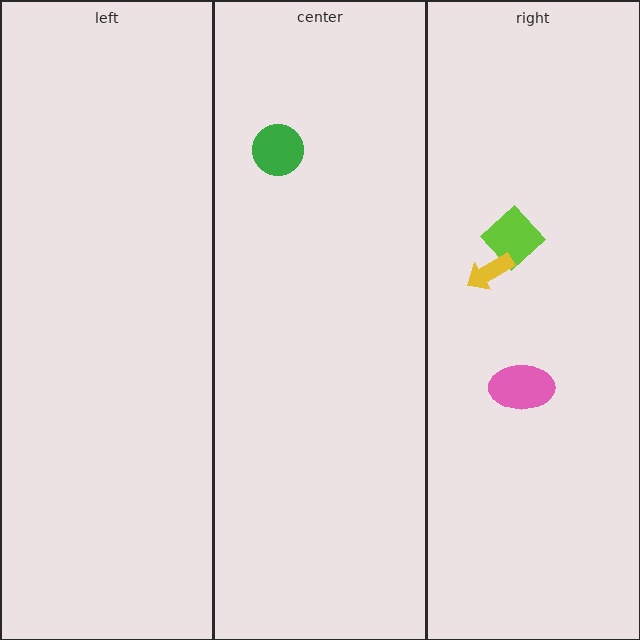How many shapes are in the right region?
3.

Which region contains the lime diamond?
The right region.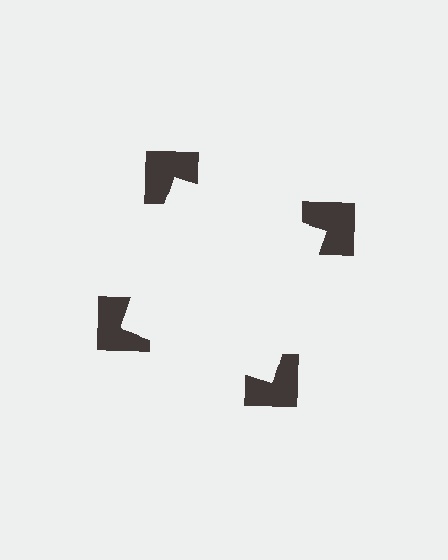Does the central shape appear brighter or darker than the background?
It typically appears slightly brighter than the background, even though no actual brightness change is drawn.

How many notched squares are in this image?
There are 4 — one at each vertex of the illusory square.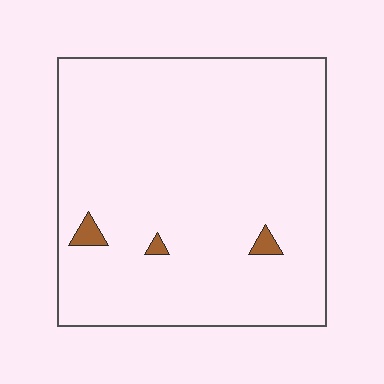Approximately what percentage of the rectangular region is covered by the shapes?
Approximately 0%.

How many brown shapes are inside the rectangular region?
3.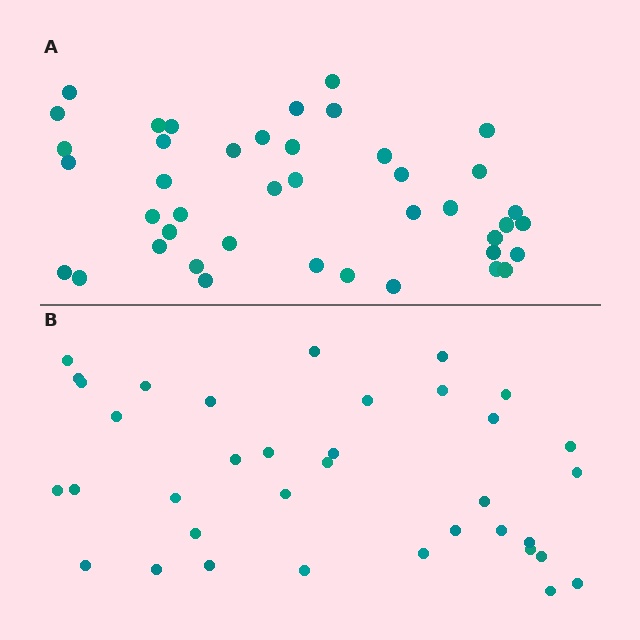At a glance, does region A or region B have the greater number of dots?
Region A (the top region) has more dots.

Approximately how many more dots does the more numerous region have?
Region A has about 6 more dots than region B.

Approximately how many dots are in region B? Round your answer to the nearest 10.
About 40 dots. (The exact count is 36, which rounds to 40.)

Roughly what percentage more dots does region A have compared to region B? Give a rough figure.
About 15% more.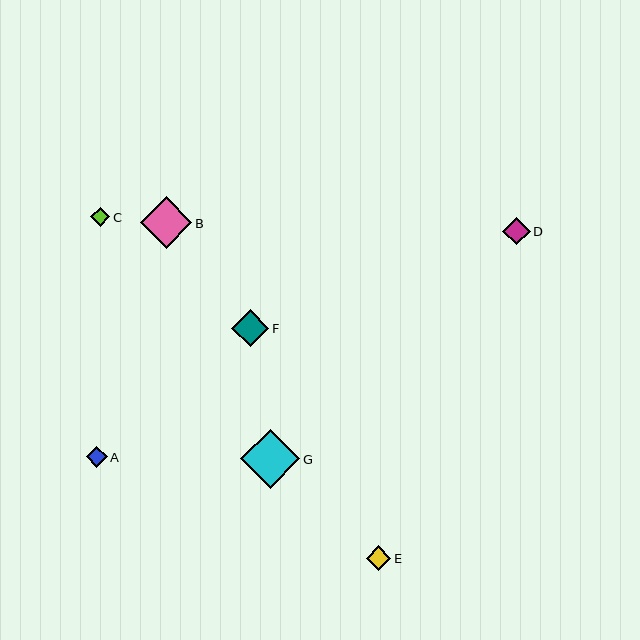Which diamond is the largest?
Diamond G is the largest with a size of approximately 59 pixels.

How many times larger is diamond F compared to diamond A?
Diamond F is approximately 1.7 times the size of diamond A.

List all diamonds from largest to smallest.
From largest to smallest: G, B, F, D, E, A, C.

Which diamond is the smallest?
Diamond C is the smallest with a size of approximately 20 pixels.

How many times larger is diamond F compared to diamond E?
Diamond F is approximately 1.5 times the size of diamond E.